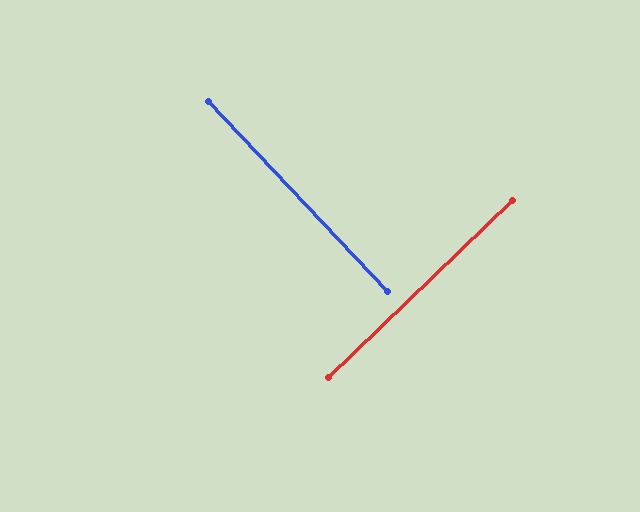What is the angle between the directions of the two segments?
Approximately 89 degrees.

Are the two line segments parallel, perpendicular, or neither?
Perpendicular — they meet at approximately 89°.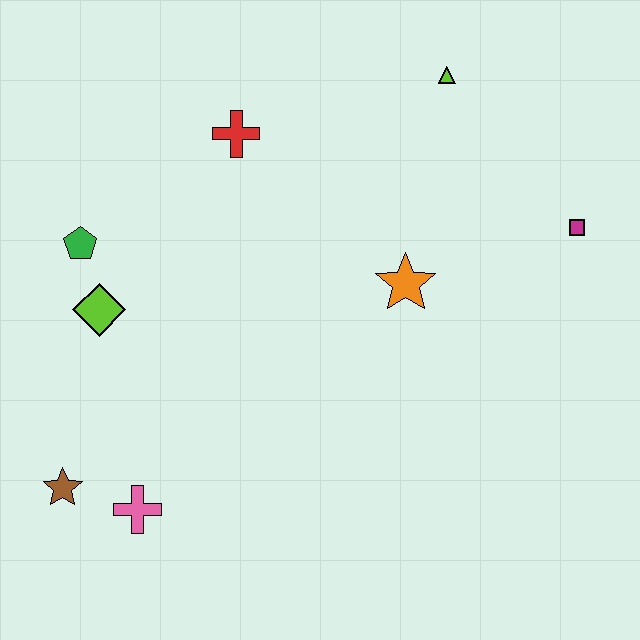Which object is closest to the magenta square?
The orange star is closest to the magenta square.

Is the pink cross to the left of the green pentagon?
No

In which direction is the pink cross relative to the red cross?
The pink cross is below the red cross.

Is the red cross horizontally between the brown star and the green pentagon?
No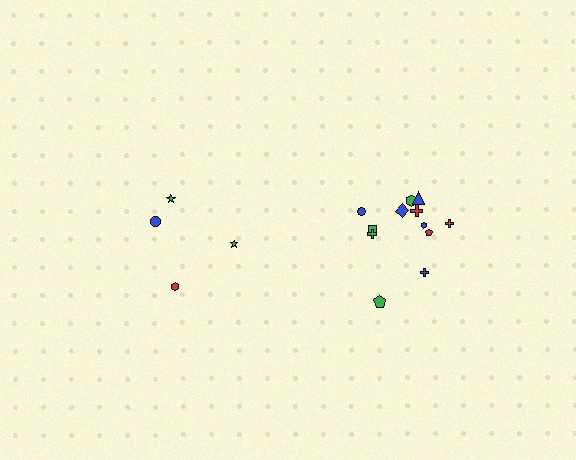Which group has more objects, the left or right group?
The right group.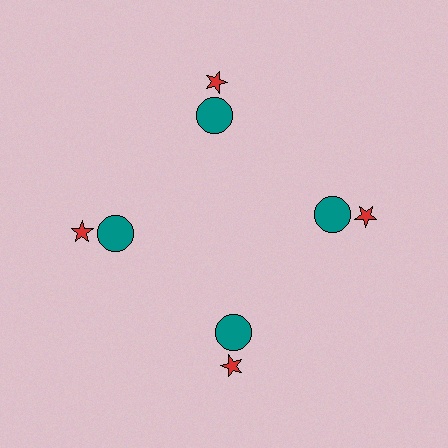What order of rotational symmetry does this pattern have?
This pattern has 4-fold rotational symmetry.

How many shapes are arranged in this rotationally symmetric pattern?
There are 8 shapes, arranged in 4 groups of 2.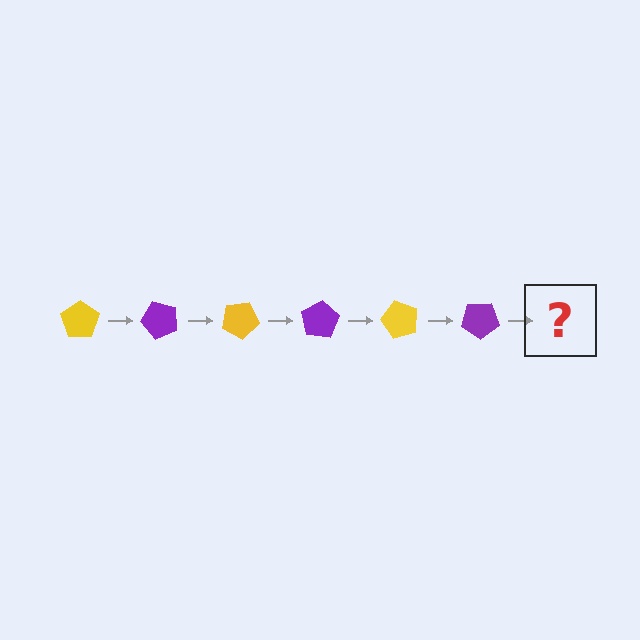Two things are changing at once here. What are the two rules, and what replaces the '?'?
The two rules are that it rotates 50 degrees each step and the color cycles through yellow and purple. The '?' should be a yellow pentagon, rotated 300 degrees from the start.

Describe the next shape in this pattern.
It should be a yellow pentagon, rotated 300 degrees from the start.